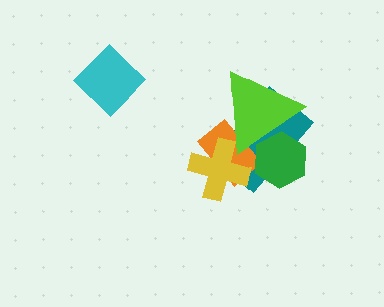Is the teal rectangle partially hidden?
Yes, it is partially covered by another shape.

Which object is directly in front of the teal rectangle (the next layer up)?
The orange rectangle is directly in front of the teal rectangle.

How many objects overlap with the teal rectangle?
4 objects overlap with the teal rectangle.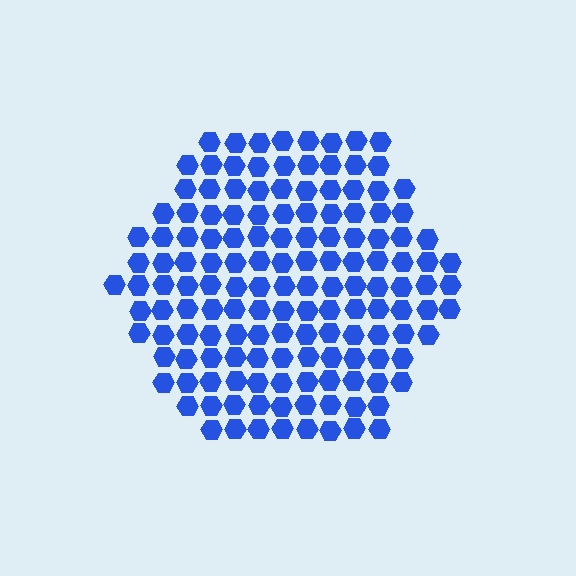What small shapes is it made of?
It is made of small hexagons.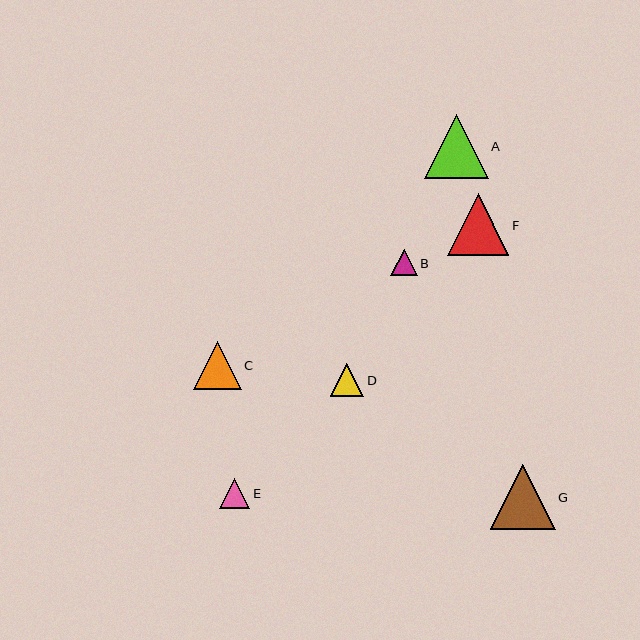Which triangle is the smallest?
Triangle B is the smallest with a size of approximately 26 pixels.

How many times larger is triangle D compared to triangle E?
Triangle D is approximately 1.1 times the size of triangle E.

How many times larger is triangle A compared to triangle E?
Triangle A is approximately 2.2 times the size of triangle E.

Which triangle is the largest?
Triangle G is the largest with a size of approximately 65 pixels.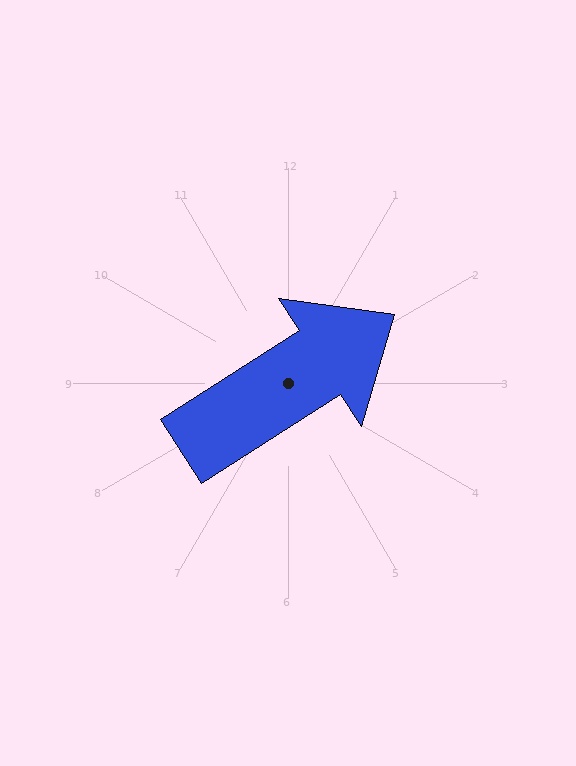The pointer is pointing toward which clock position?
Roughly 2 o'clock.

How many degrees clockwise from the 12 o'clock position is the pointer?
Approximately 57 degrees.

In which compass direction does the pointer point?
Northeast.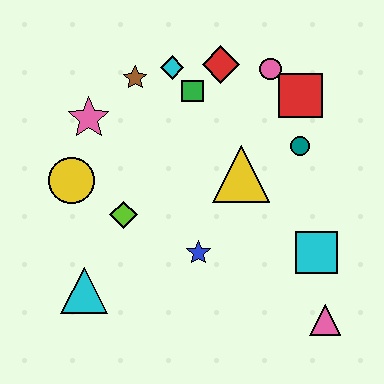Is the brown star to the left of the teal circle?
Yes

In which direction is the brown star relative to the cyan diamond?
The brown star is to the left of the cyan diamond.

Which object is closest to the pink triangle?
The cyan square is closest to the pink triangle.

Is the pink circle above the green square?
Yes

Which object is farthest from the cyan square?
The pink star is farthest from the cyan square.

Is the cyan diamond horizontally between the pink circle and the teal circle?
No